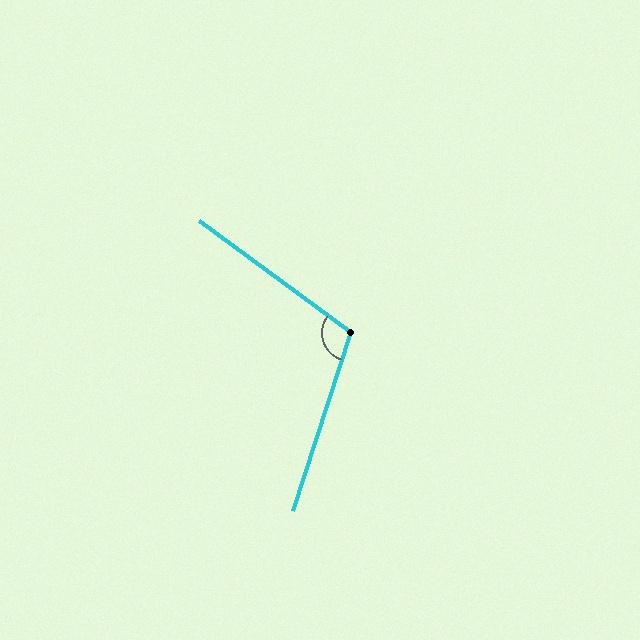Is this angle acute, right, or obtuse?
It is obtuse.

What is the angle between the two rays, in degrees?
Approximately 109 degrees.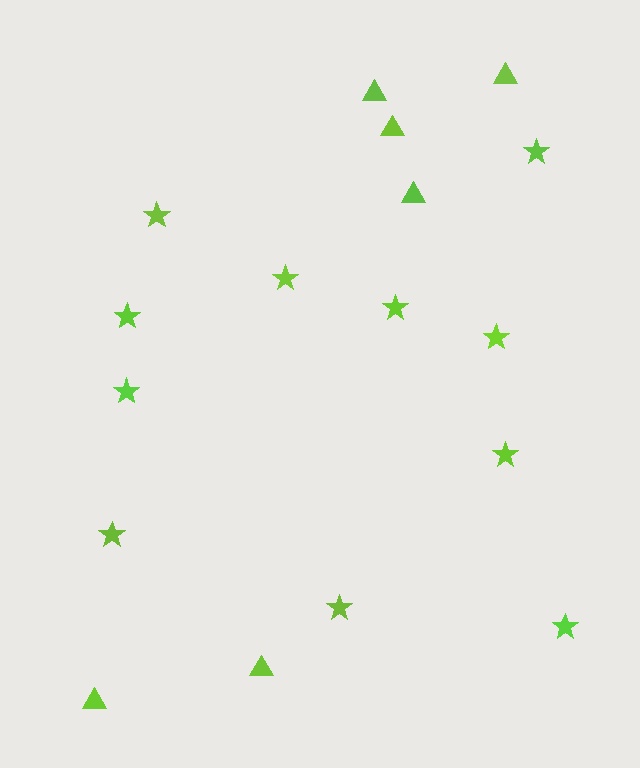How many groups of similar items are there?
There are 2 groups: one group of triangles (6) and one group of stars (11).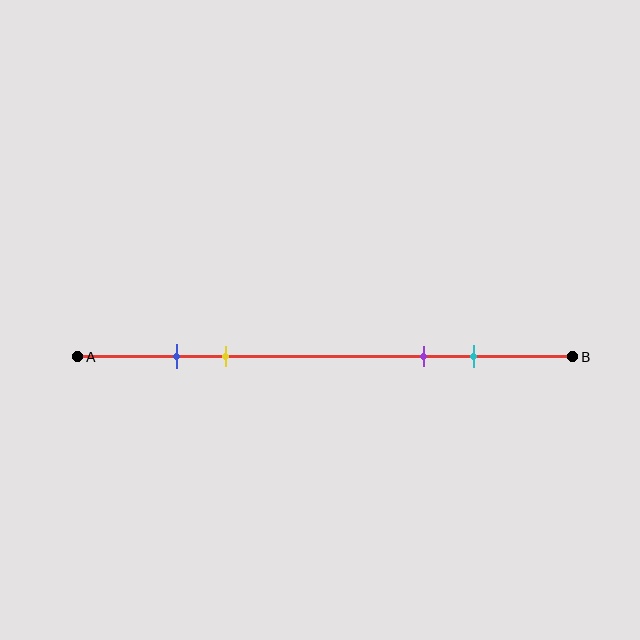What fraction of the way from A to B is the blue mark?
The blue mark is approximately 20% (0.2) of the way from A to B.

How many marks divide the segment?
There are 4 marks dividing the segment.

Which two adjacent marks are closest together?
The blue and yellow marks are the closest adjacent pair.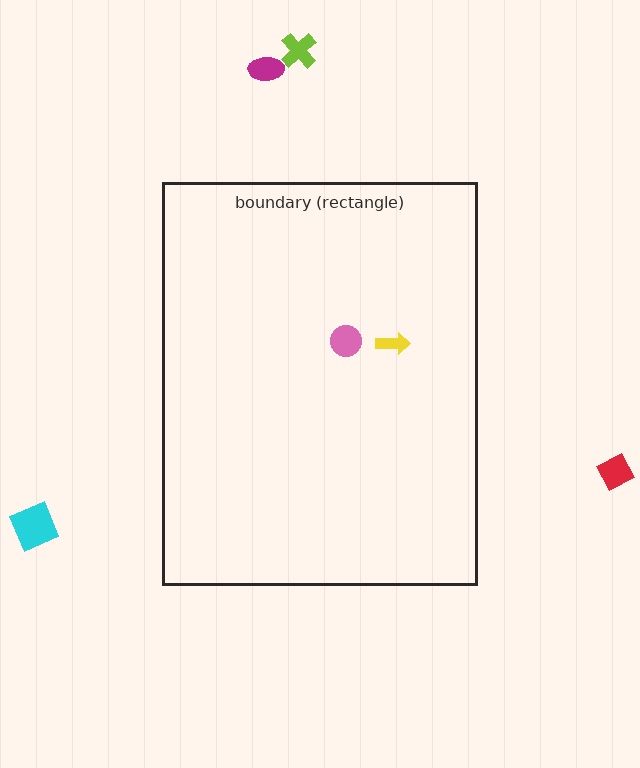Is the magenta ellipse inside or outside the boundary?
Outside.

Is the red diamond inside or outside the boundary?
Outside.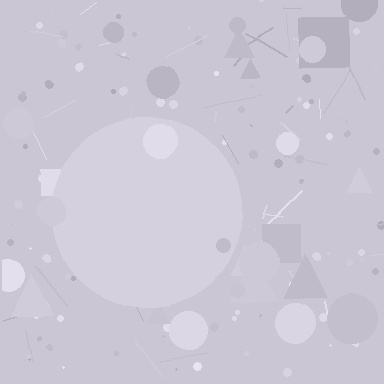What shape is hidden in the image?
A circle is hidden in the image.